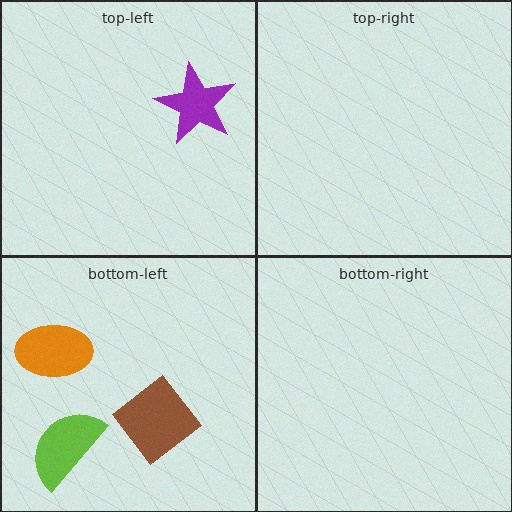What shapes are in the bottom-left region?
The lime semicircle, the orange ellipse, the brown diamond.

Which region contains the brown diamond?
The bottom-left region.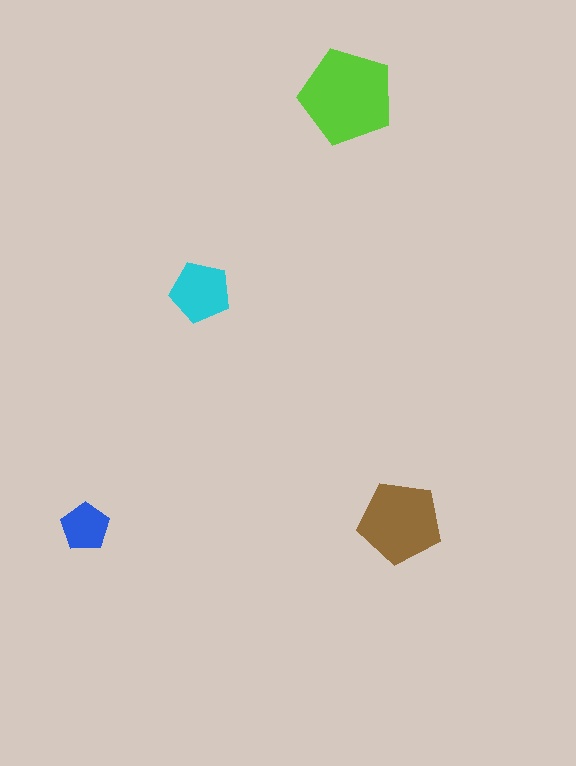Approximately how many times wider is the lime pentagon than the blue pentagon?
About 2 times wider.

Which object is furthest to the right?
The brown pentagon is rightmost.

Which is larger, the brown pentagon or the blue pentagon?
The brown one.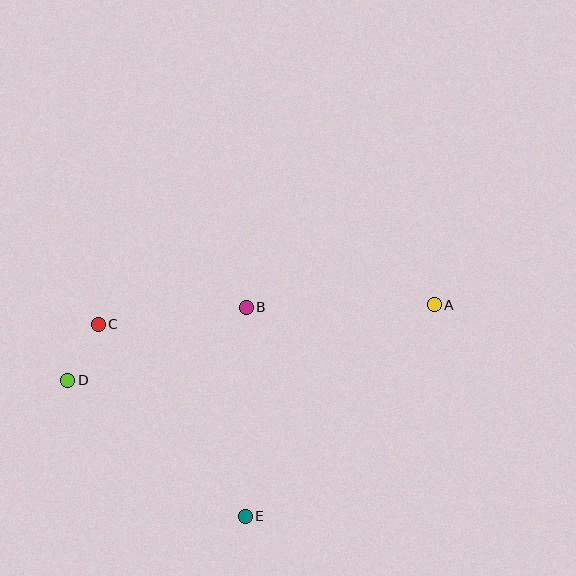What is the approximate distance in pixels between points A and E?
The distance between A and E is approximately 284 pixels.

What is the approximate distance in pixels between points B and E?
The distance between B and E is approximately 209 pixels.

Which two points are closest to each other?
Points C and D are closest to each other.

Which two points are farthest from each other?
Points A and D are farthest from each other.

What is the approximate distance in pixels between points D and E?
The distance between D and E is approximately 223 pixels.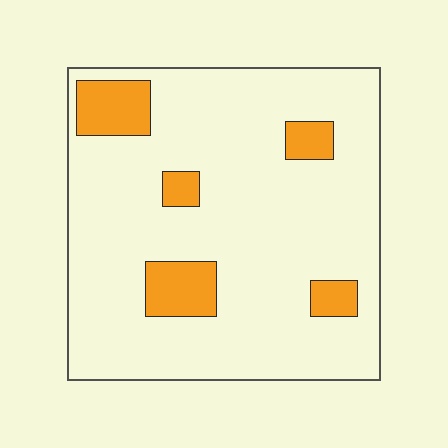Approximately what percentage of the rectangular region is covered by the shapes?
Approximately 15%.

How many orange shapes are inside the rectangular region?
5.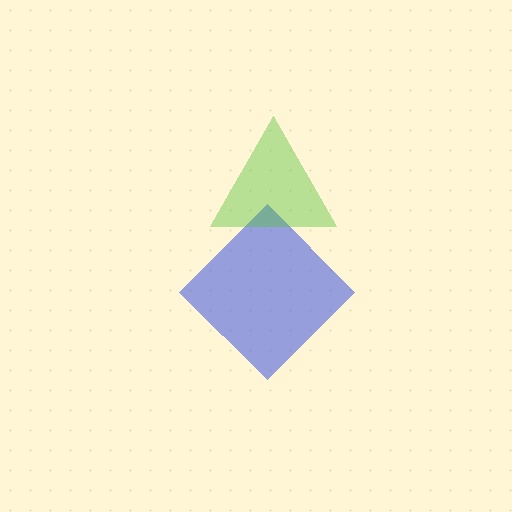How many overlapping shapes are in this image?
There are 2 overlapping shapes in the image.